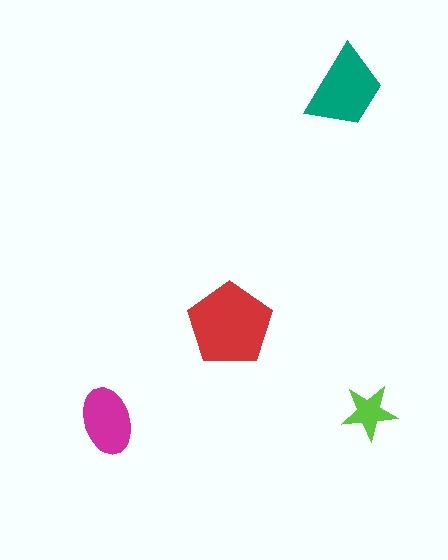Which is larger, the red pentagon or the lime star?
The red pentagon.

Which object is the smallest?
The lime star.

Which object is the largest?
The red pentagon.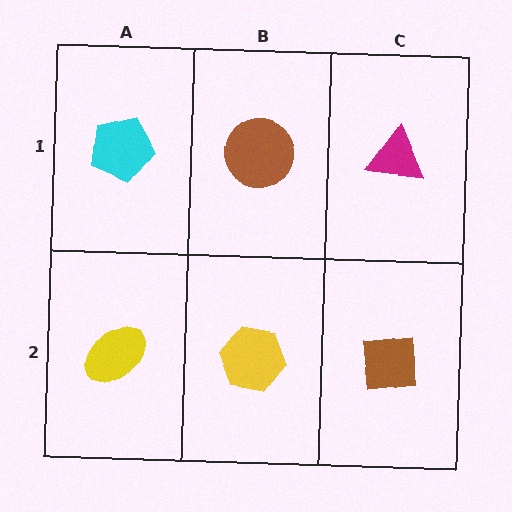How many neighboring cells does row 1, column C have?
2.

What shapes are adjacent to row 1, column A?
A yellow ellipse (row 2, column A), a brown circle (row 1, column B).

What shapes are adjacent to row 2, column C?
A magenta triangle (row 1, column C), a yellow hexagon (row 2, column B).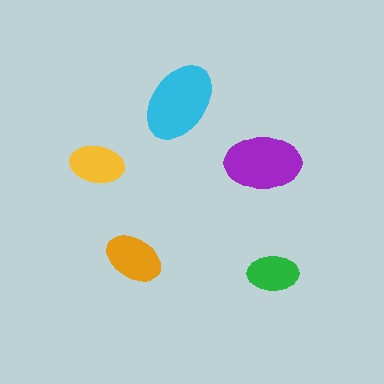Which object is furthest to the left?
The yellow ellipse is leftmost.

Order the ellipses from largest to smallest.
the cyan one, the purple one, the orange one, the yellow one, the green one.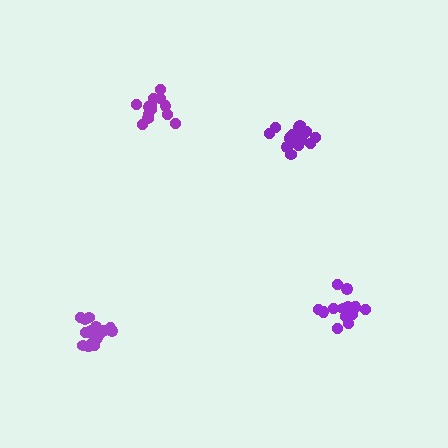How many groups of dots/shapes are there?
There are 4 groups.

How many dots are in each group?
Group 1: 14 dots, Group 2: 17 dots, Group 3: 18 dots, Group 4: 14 dots (63 total).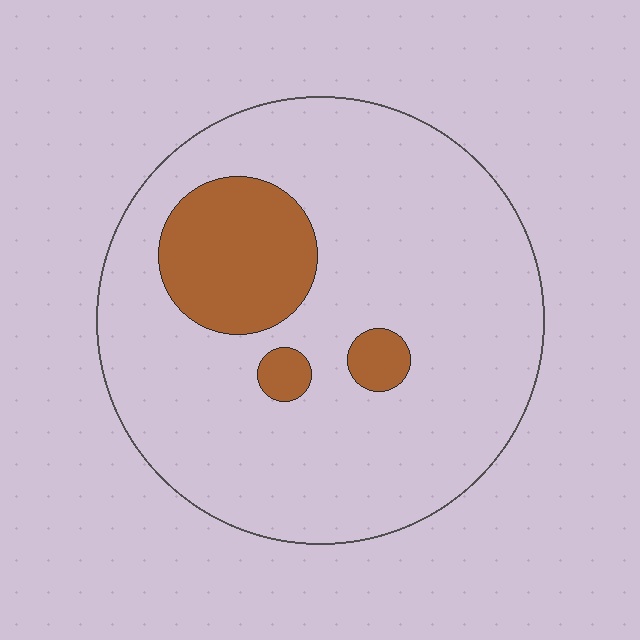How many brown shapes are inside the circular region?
3.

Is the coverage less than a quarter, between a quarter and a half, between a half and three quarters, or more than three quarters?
Less than a quarter.